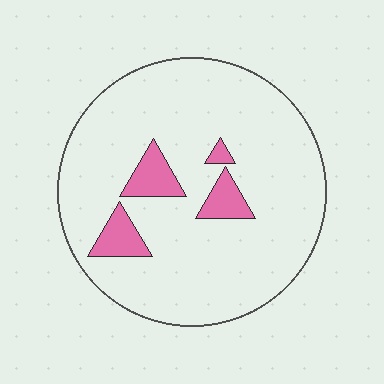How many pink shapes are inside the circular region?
4.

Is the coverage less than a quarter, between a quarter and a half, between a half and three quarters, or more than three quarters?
Less than a quarter.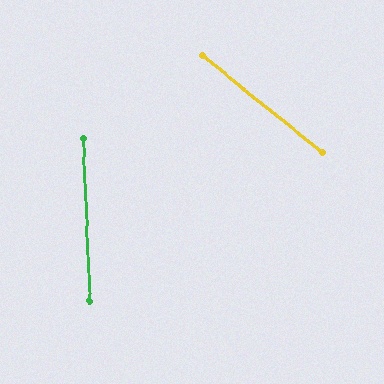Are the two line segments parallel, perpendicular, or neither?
Neither parallel nor perpendicular — they differ by about 49°.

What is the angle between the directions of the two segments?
Approximately 49 degrees.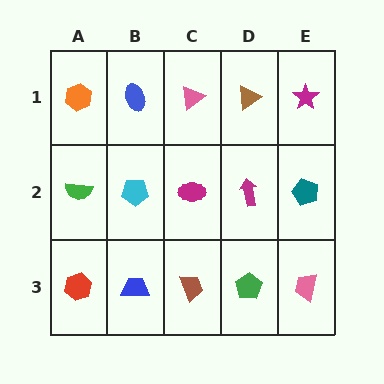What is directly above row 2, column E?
A magenta star.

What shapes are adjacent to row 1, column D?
A magenta arrow (row 2, column D), a pink triangle (row 1, column C), a magenta star (row 1, column E).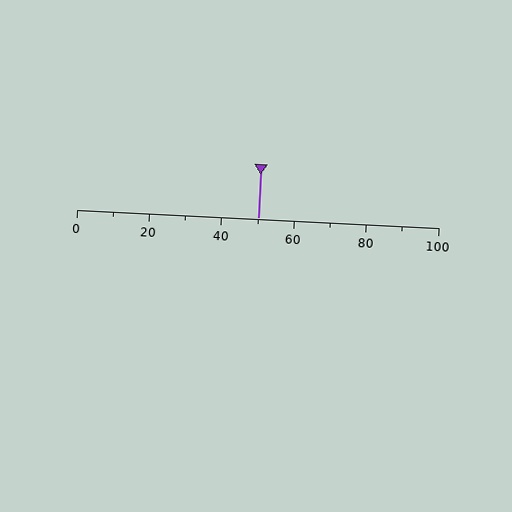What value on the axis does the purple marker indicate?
The marker indicates approximately 50.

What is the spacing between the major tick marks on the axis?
The major ticks are spaced 20 apart.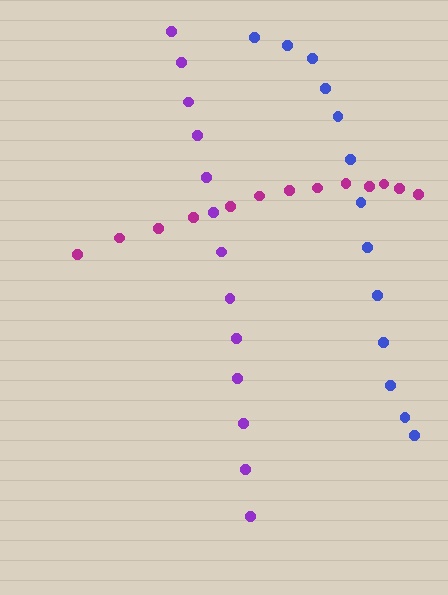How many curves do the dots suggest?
There are 3 distinct paths.